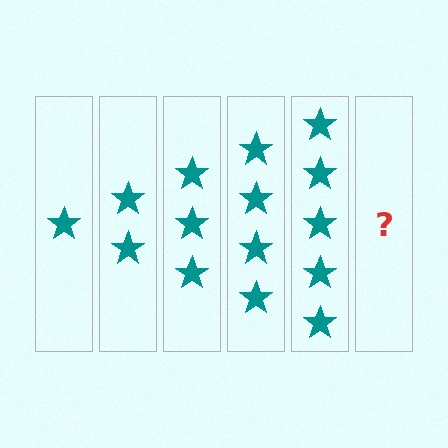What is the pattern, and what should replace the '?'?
The pattern is that each step adds one more star. The '?' should be 6 stars.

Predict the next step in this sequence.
The next step is 6 stars.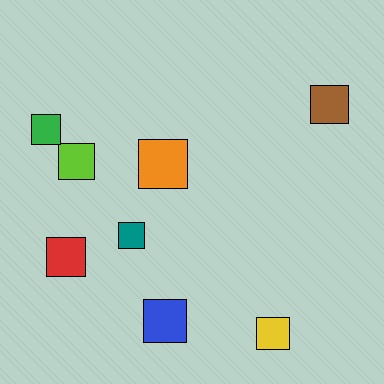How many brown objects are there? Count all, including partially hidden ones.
There is 1 brown object.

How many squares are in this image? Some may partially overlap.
There are 8 squares.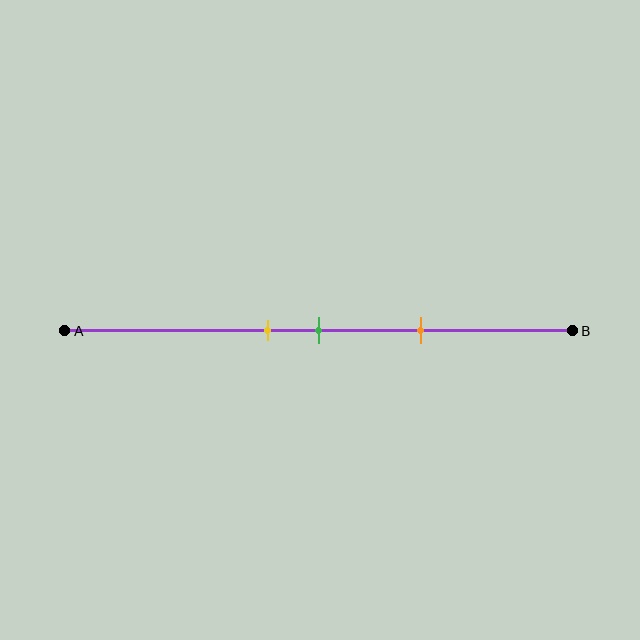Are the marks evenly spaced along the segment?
Yes, the marks are approximately evenly spaced.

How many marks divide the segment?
There are 3 marks dividing the segment.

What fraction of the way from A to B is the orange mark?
The orange mark is approximately 70% (0.7) of the way from A to B.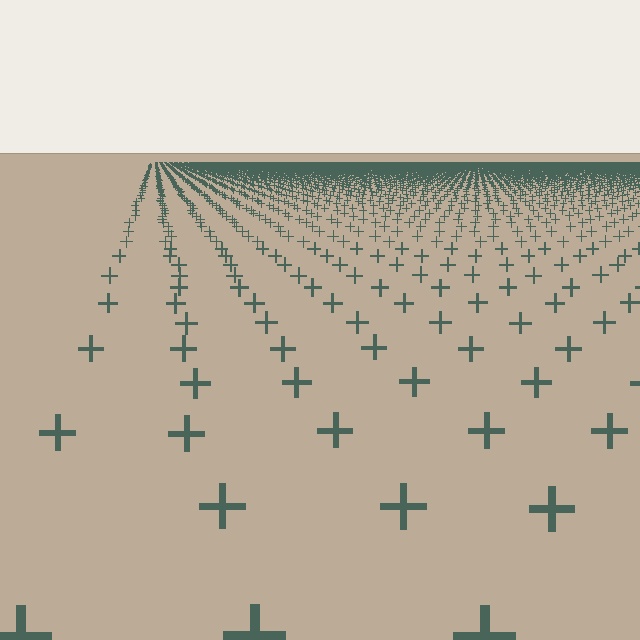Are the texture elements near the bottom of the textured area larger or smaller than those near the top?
Larger. Near the bottom, elements are closer to the viewer and appear at a bigger on-screen size.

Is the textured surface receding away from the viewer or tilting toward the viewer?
The surface is receding away from the viewer. Texture elements get smaller and denser toward the top.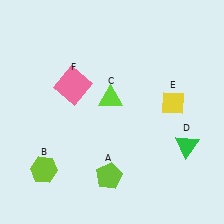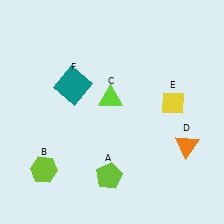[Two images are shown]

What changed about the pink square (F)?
In Image 1, F is pink. In Image 2, it changed to teal.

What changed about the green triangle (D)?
In Image 1, D is green. In Image 2, it changed to orange.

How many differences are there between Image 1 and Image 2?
There are 2 differences between the two images.